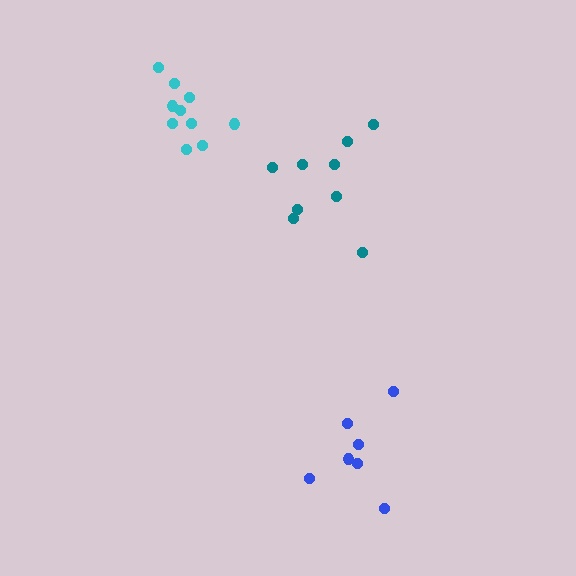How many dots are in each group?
Group 1: 7 dots, Group 2: 9 dots, Group 3: 10 dots (26 total).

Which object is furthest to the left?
The cyan cluster is leftmost.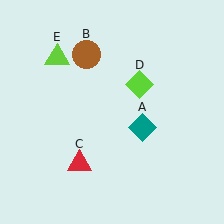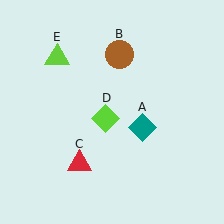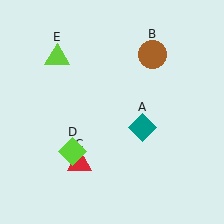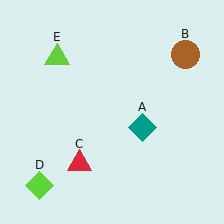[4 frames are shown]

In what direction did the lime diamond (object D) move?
The lime diamond (object D) moved down and to the left.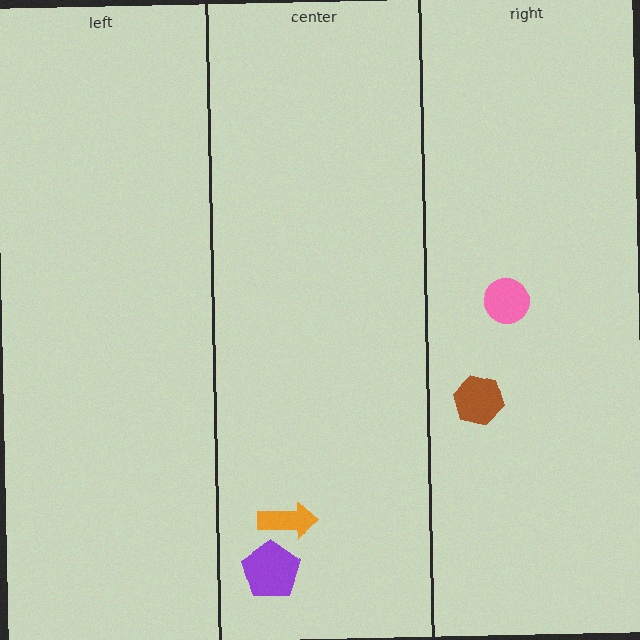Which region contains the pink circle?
The right region.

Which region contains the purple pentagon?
The center region.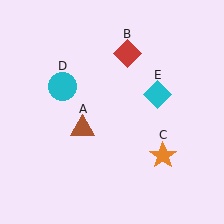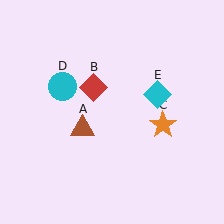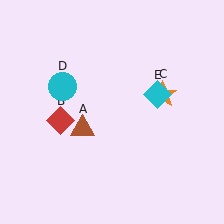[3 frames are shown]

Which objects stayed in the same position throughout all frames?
Brown triangle (object A) and cyan circle (object D) and cyan diamond (object E) remained stationary.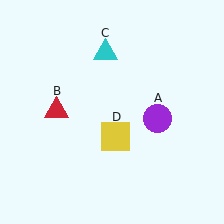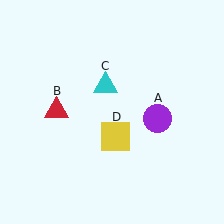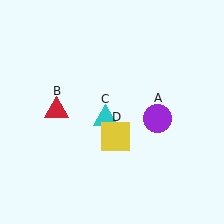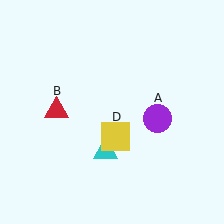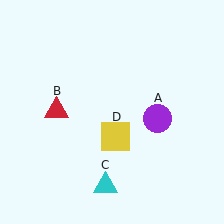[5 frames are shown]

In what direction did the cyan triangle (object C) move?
The cyan triangle (object C) moved down.